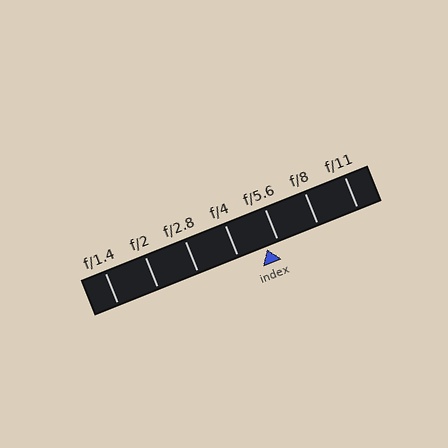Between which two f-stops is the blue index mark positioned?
The index mark is between f/4 and f/5.6.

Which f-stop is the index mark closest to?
The index mark is closest to f/5.6.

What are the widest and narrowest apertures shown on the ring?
The widest aperture shown is f/1.4 and the narrowest is f/11.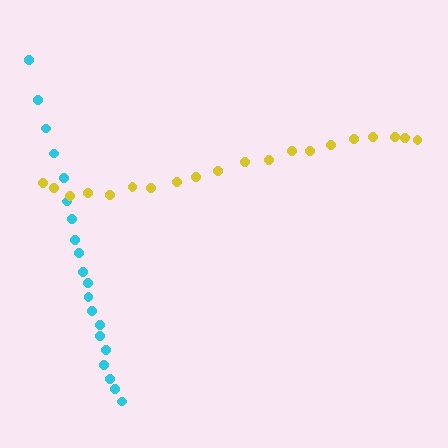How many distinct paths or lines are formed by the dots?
There are 2 distinct paths.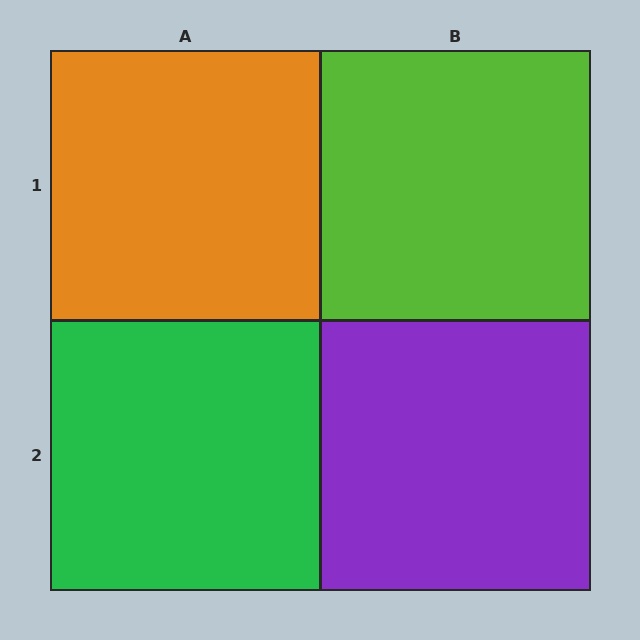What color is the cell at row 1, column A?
Orange.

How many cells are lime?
1 cell is lime.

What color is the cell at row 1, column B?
Lime.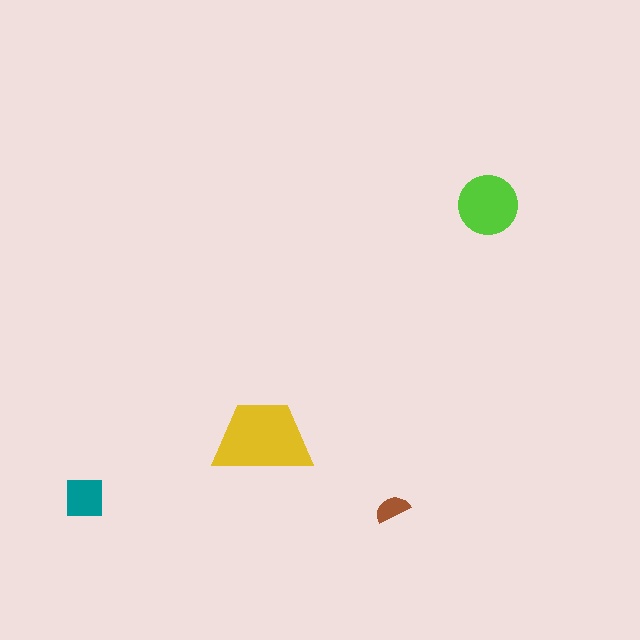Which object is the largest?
The yellow trapezoid.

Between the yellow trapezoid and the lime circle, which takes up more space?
The yellow trapezoid.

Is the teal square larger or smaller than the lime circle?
Smaller.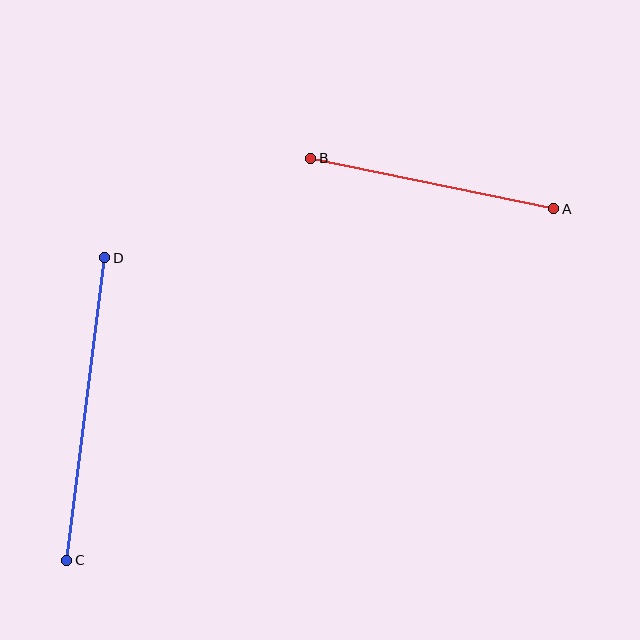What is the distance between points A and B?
The distance is approximately 248 pixels.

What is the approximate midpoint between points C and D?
The midpoint is at approximately (86, 409) pixels.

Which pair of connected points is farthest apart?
Points C and D are farthest apart.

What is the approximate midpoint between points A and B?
The midpoint is at approximately (432, 184) pixels.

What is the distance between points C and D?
The distance is approximately 305 pixels.